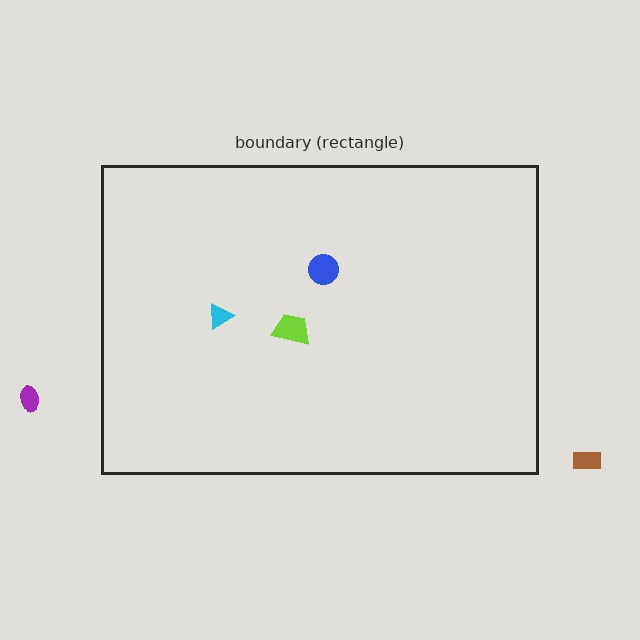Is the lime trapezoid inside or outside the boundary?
Inside.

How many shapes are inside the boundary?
3 inside, 2 outside.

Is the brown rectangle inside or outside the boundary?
Outside.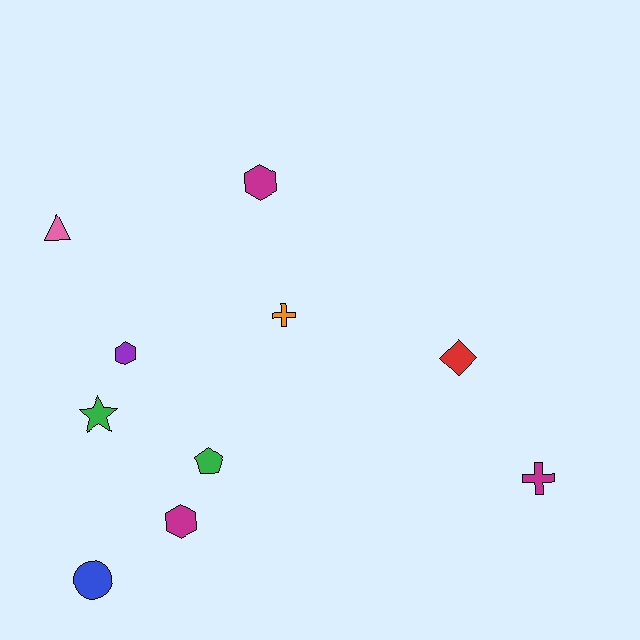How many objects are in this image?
There are 10 objects.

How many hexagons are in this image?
There are 3 hexagons.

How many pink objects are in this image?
There is 1 pink object.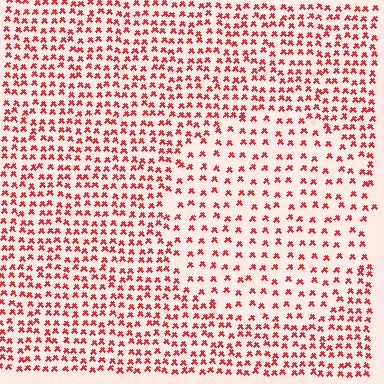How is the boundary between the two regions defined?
The boundary is defined by a change in element density (approximately 1.8x ratio). All elements are the same color, size, and shape.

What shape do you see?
I see a circle.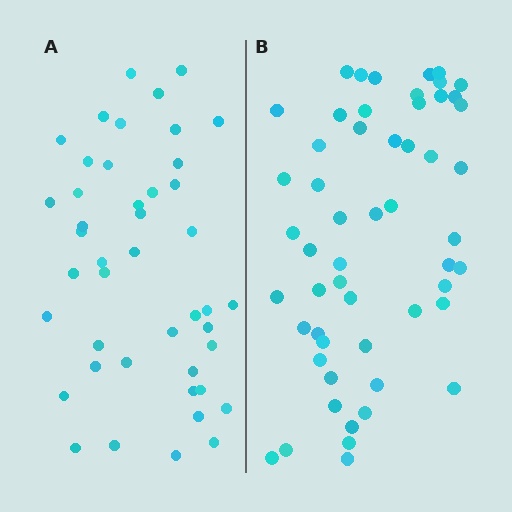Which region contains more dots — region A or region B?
Region B (the right region) has more dots.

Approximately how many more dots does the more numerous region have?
Region B has roughly 10 or so more dots than region A.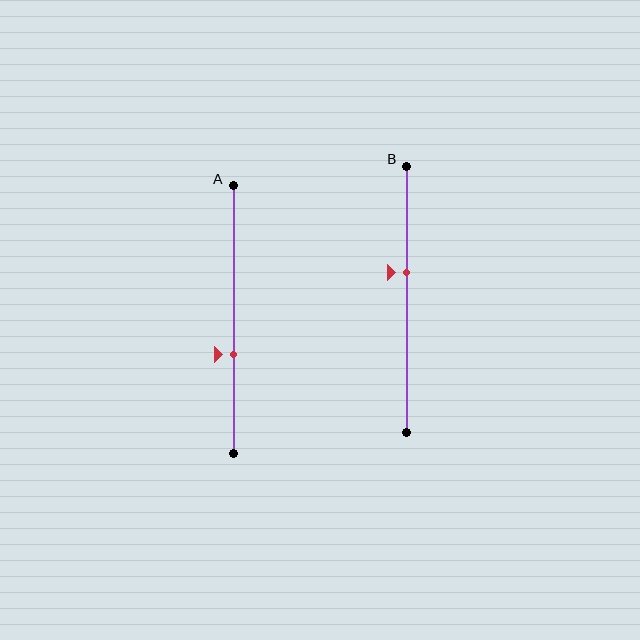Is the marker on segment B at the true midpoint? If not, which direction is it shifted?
No, the marker on segment B is shifted upward by about 10% of the segment length.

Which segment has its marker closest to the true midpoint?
Segment B has its marker closest to the true midpoint.